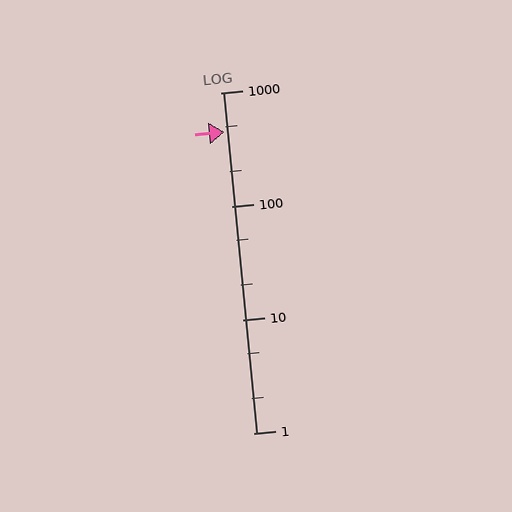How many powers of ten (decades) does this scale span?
The scale spans 3 decades, from 1 to 1000.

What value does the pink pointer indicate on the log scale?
The pointer indicates approximately 450.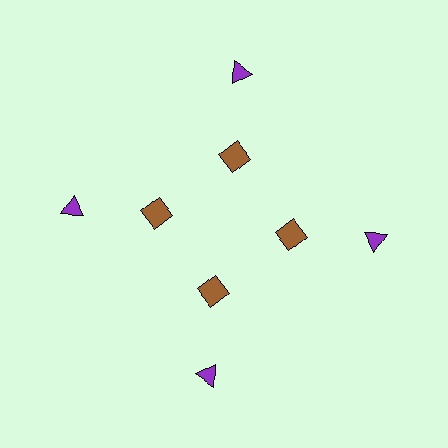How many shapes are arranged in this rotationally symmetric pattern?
There are 8 shapes, arranged in 4 groups of 2.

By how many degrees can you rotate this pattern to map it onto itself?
The pattern maps onto itself every 90 degrees of rotation.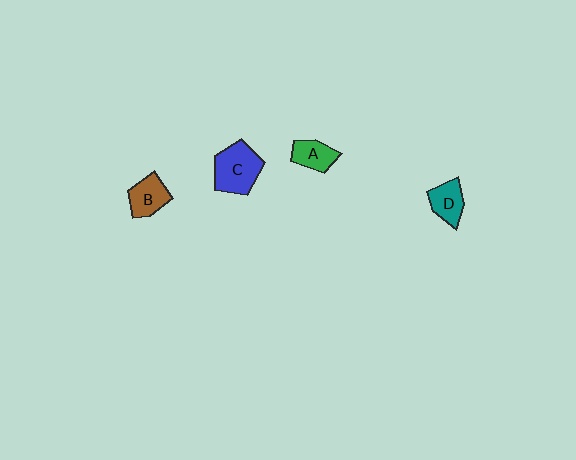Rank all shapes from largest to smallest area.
From largest to smallest: C (blue), B (brown), D (teal), A (green).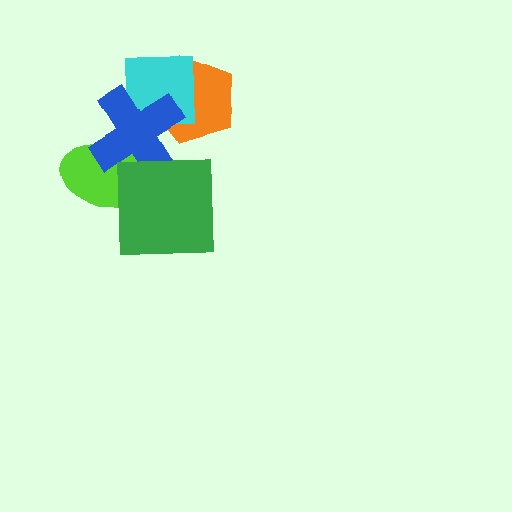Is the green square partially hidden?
No, no other shape covers it.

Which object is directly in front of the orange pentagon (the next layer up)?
The cyan square is directly in front of the orange pentagon.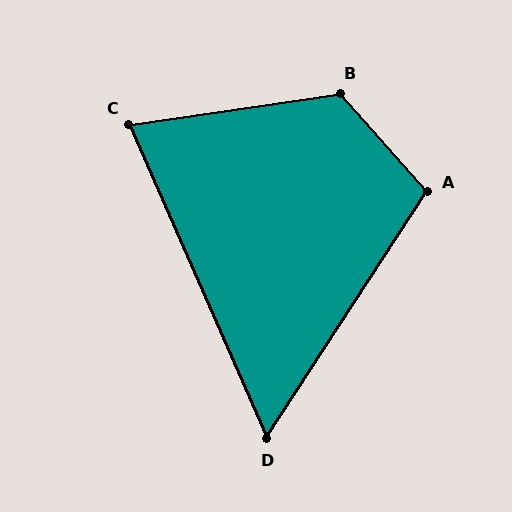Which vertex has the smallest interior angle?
D, at approximately 57 degrees.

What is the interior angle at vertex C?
Approximately 75 degrees (acute).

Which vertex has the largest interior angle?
B, at approximately 123 degrees.